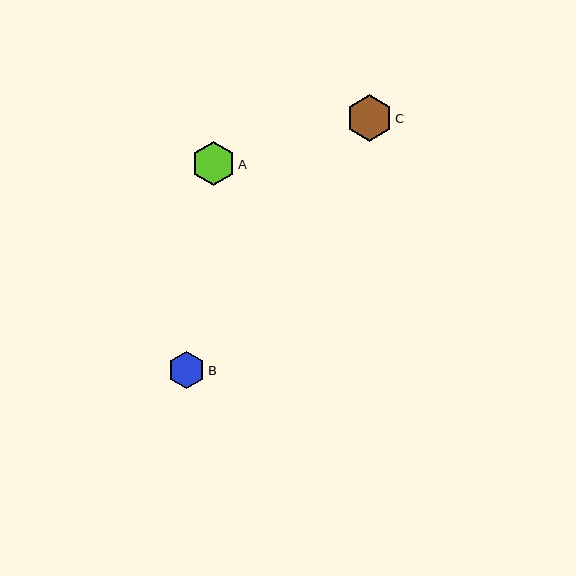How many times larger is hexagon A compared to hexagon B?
Hexagon A is approximately 1.2 times the size of hexagon B.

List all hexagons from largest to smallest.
From largest to smallest: C, A, B.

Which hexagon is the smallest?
Hexagon B is the smallest with a size of approximately 37 pixels.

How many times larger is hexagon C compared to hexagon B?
Hexagon C is approximately 1.3 times the size of hexagon B.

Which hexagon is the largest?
Hexagon C is the largest with a size of approximately 46 pixels.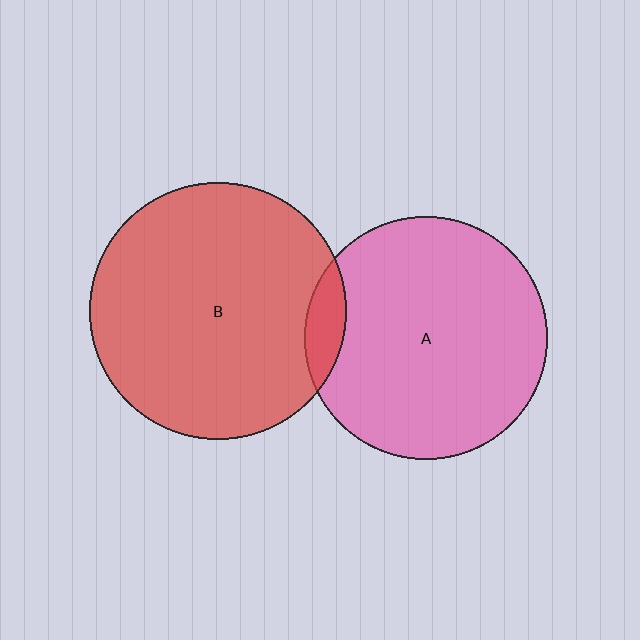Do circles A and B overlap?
Yes.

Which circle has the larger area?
Circle B (red).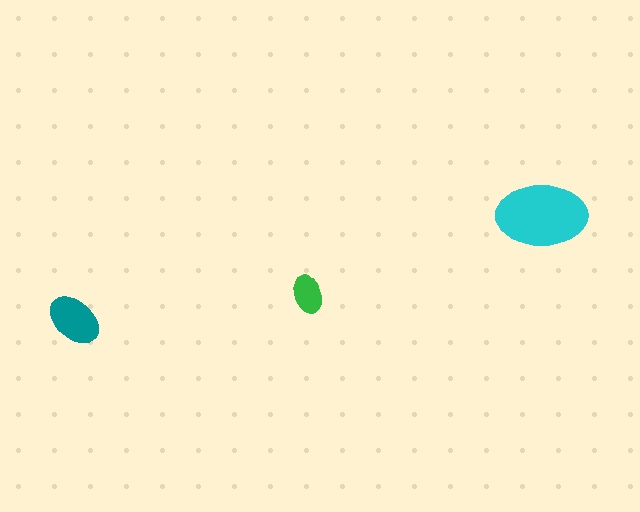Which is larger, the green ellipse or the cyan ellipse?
The cyan one.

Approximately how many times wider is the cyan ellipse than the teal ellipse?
About 1.5 times wider.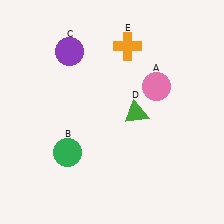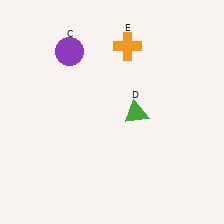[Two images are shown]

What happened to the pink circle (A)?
The pink circle (A) was removed in Image 2. It was in the top-right area of Image 1.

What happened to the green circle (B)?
The green circle (B) was removed in Image 2. It was in the bottom-left area of Image 1.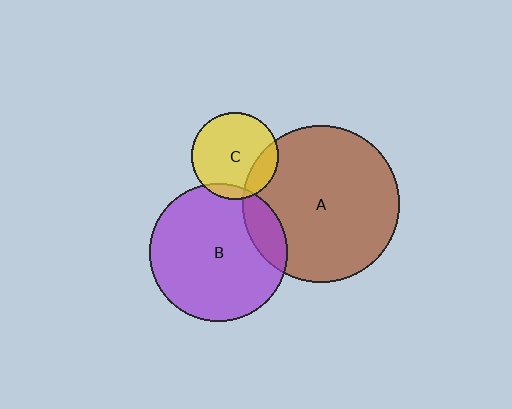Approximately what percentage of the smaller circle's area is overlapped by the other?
Approximately 20%.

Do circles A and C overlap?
Yes.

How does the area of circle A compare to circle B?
Approximately 1.3 times.